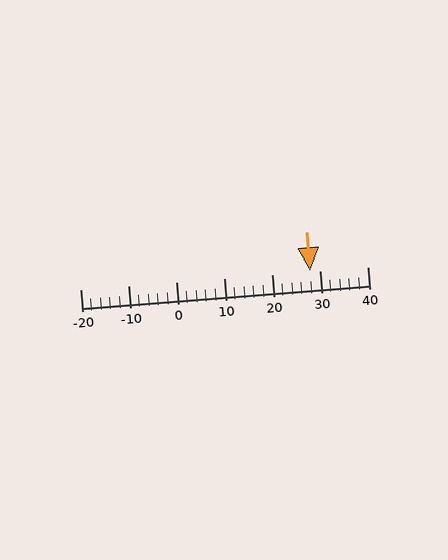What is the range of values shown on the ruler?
The ruler shows values from -20 to 40.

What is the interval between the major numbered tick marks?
The major tick marks are spaced 10 units apart.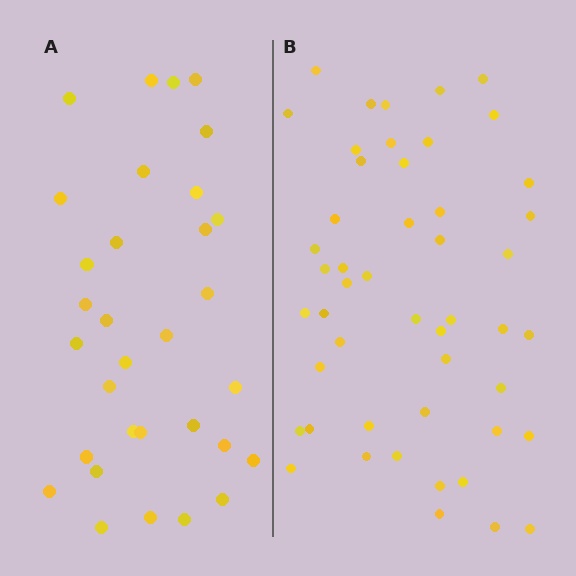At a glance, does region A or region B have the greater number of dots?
Region B (the right region) has more dots.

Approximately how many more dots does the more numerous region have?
Region B has approximately 15 more dots than region A.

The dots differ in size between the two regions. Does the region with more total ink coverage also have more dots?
No. Region A has more total ink coverage because its dots are larger, but region B actually contains more individual dots. Total area can be misleading — the number of items is what matters here.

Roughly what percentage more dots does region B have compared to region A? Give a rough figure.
About 55% more.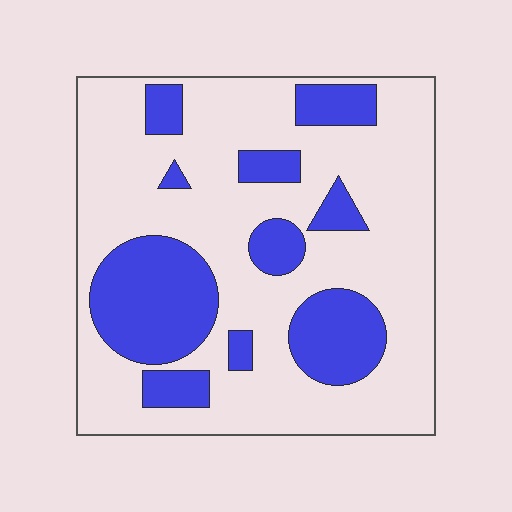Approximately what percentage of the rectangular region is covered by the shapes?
Approximately 30%.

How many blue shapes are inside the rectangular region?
10.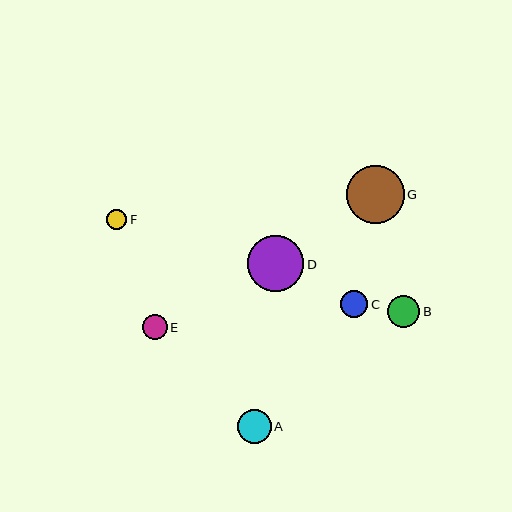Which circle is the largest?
Circle G is the largest with a size of approximately 58 pixels.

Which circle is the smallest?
Circle F is the smallest with a size of approximately 20 pixels.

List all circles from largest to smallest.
From largest to smallest: G, D, A, B, C, E, F.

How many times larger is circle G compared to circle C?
Circle G is approximately 2.2 times the size of circle C.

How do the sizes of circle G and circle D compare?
Circle G and circle D are approximately the same size.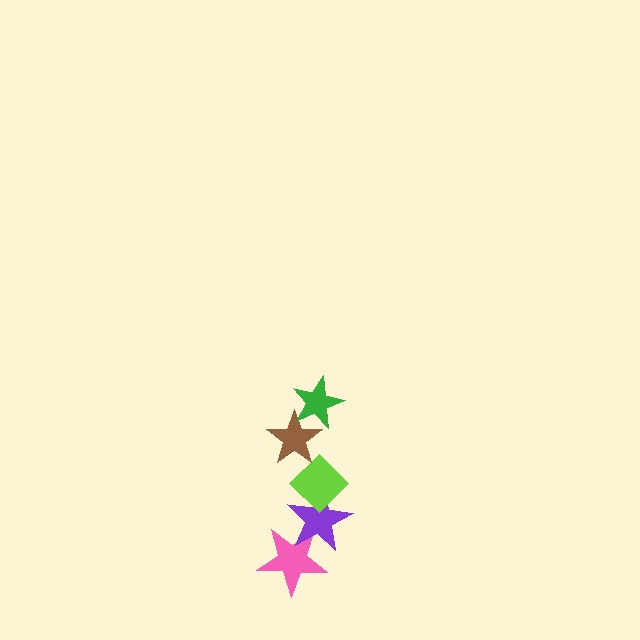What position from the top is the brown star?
The brown star is 2nd from the top.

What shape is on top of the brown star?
The green star is on top of the brown star.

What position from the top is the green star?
The green star is 1st from the top.